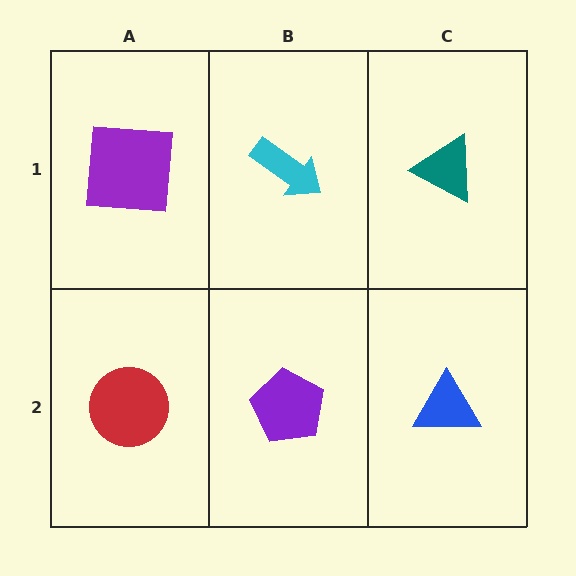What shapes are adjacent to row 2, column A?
A purple square (row 1, column A), a purple pentagon (row 2, column B).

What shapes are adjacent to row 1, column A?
A red circle (row 2, column A), a cyan arrow (row 1, column B).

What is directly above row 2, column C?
A teal triangle.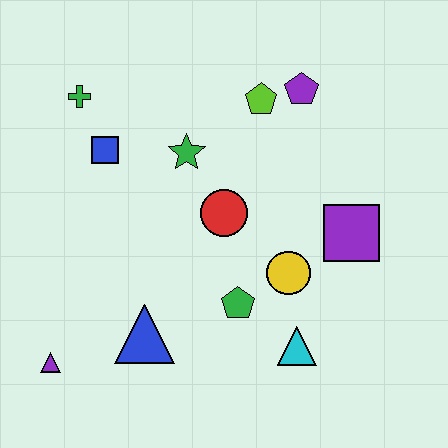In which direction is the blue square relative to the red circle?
The blue square is to the left of the red circle.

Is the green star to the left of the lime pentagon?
Yes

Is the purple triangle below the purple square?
Yes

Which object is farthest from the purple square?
The purple triangle is farthest from the purple square.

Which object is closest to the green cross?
The blue square is closest to the green cross.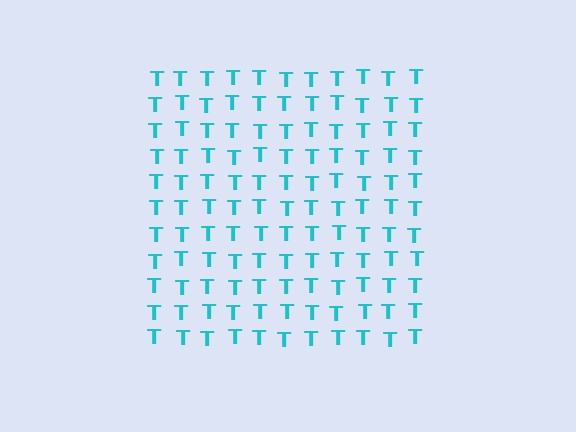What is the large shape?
The large shape is a square.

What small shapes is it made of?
It is made of small letter T's.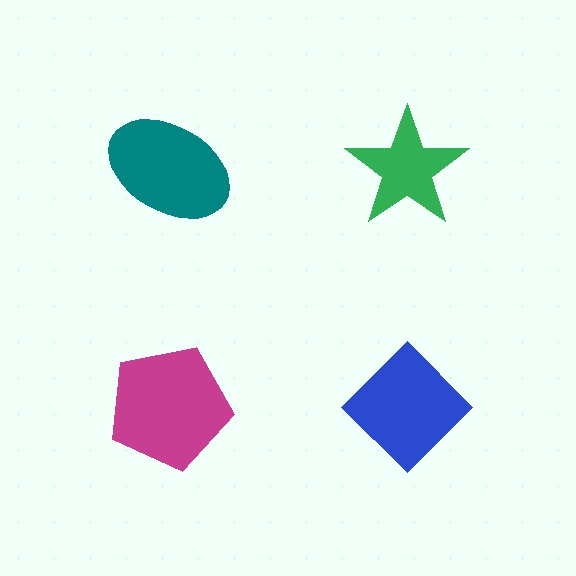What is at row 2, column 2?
A blue diamond.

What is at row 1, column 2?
A green star.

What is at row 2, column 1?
A magenta pentagon.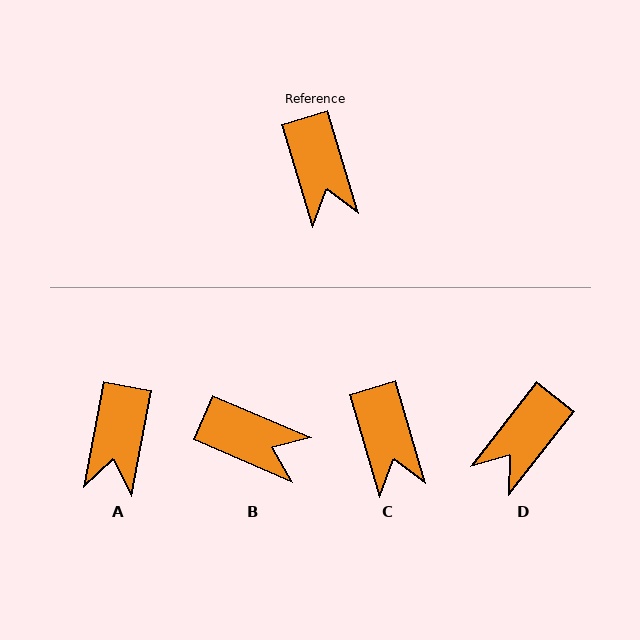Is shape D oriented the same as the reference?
No, it is off by about 55 degrees.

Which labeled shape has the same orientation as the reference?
C.